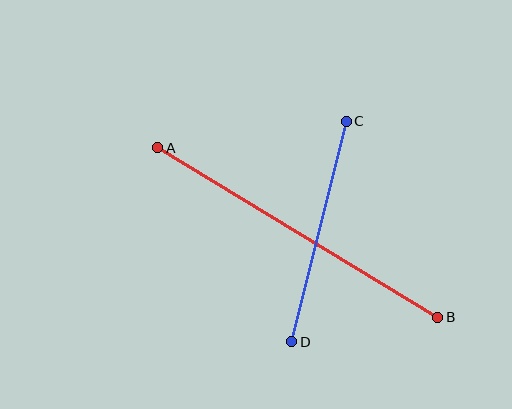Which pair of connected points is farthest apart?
Points A and B are farthest apart.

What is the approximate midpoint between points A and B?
The midpoint is at approximately (298, 232) pixels.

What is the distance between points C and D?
The distance is approximately 227 pixels.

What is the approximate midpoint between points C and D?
The midpoint is at approximately (319, 232) pixels.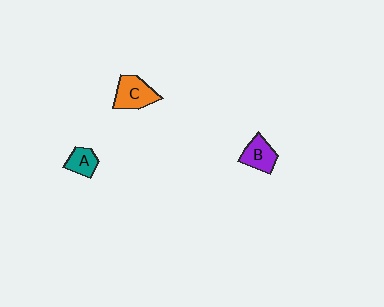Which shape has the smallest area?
Shape A (teal).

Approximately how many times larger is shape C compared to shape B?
Approximately 1.2 times.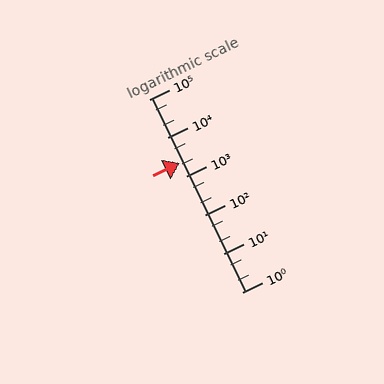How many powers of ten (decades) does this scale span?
The scale spans 5 decades, from 1 to 100000.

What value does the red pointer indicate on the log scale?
The pointer indicates approximately 2200.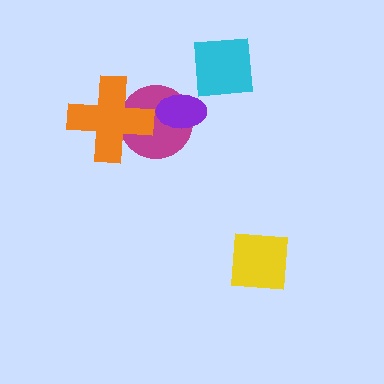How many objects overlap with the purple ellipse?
1 object overlaps with the purple ellipse.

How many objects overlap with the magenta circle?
2 objects overlap with the magenta circle.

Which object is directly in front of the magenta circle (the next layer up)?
The purple ellipse is directly in front of the magenta circle.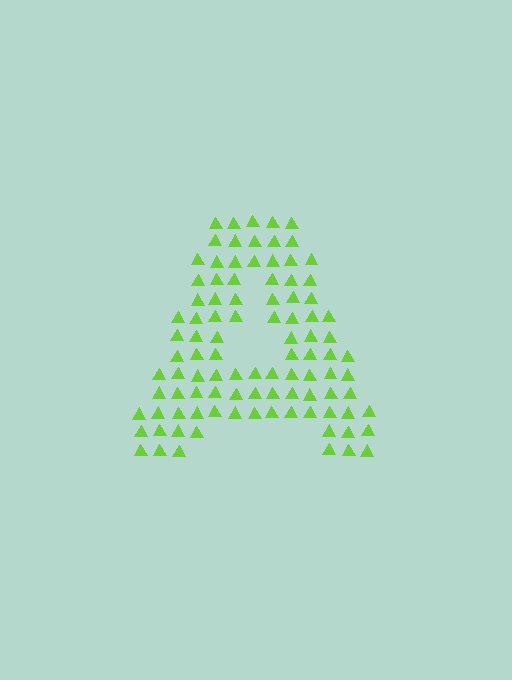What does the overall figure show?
The overall figure shows the letter A.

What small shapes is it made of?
It is made of small triangles.